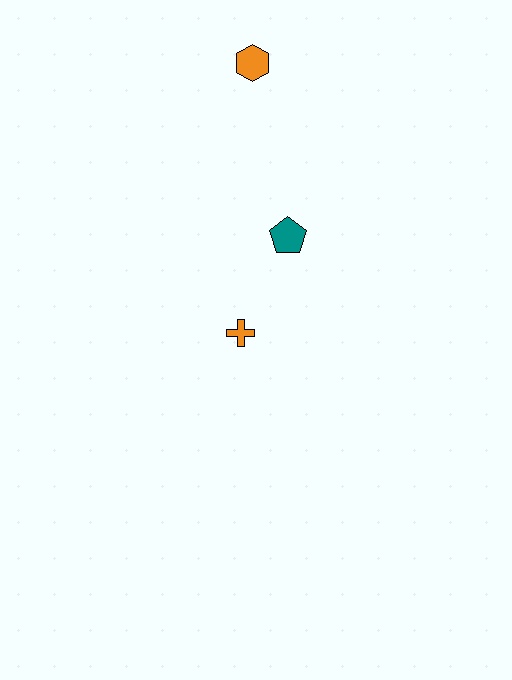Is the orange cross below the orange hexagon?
Yes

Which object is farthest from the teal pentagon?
The orange hexagon is farthest from the teal pentagon.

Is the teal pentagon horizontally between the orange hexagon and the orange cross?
No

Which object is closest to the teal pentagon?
The orange cross is closest to the teal pentagon.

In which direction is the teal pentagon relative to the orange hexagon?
The teal pentagon is below the orange hexagon.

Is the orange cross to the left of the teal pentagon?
Yes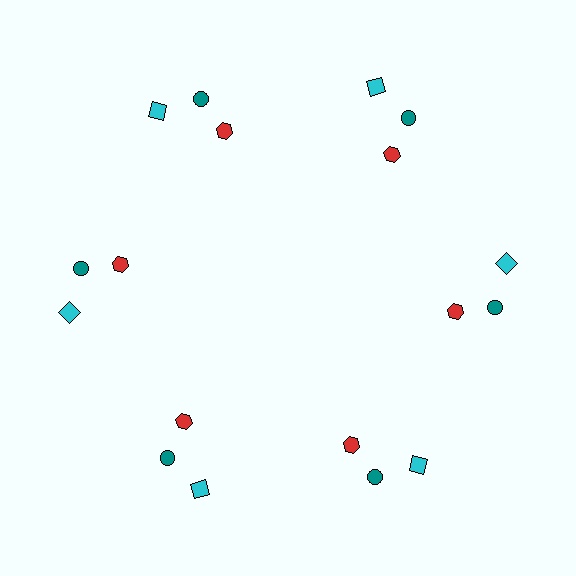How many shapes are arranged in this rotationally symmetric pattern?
There are 18 shapes, arranged in 6 groups of 3.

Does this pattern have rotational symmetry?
Yes, this pattern has 6-fold rotational symmetry. It looks the same after rotating 60 degrees around the center.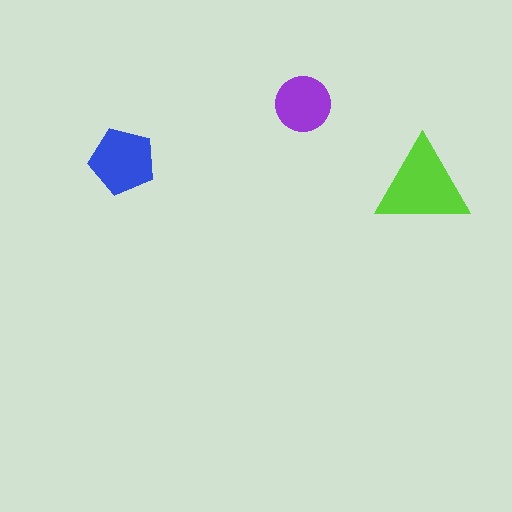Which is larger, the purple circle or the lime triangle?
The lime triangle.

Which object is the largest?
The lime triangle.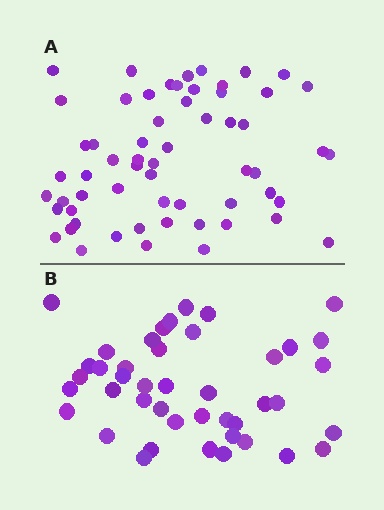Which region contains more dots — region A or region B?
Region A (the top region) has more dots.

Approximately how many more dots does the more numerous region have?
Region A has approximately 15 more dots than region B.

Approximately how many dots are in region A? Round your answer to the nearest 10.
About 60 dots.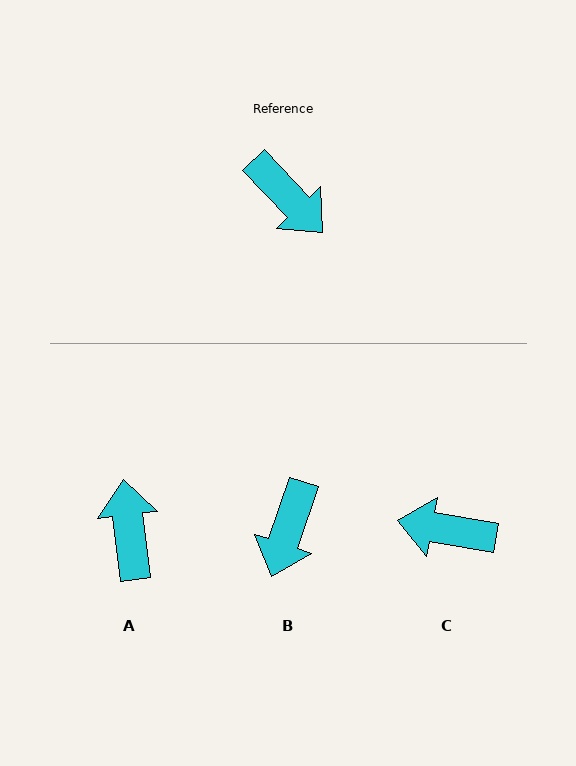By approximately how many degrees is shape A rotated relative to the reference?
Approximately 143 degrees counter-clockwise.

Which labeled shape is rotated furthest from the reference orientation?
C, about 143 degrees away.